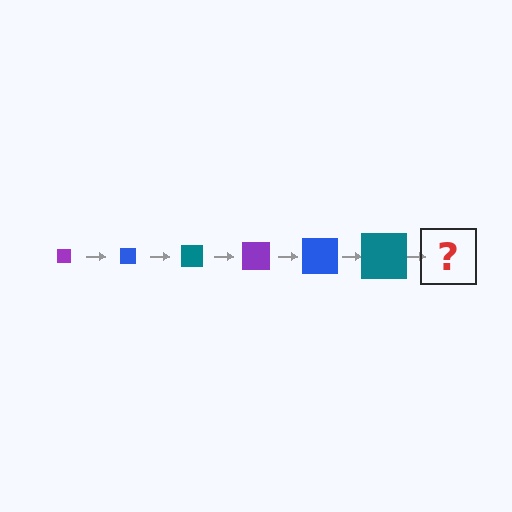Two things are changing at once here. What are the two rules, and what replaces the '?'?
The two rules are that the square grows larger each step and the color cycles through purple, blue, and teal. The '?' should be a purple square, larger than the previous one.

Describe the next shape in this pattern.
It should be a purple square, larger than the previous one.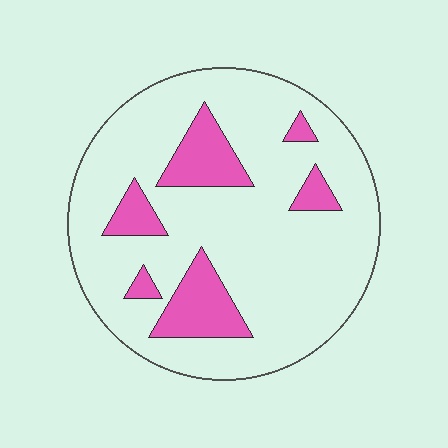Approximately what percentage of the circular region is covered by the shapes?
Approximately 20%.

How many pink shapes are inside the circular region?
6.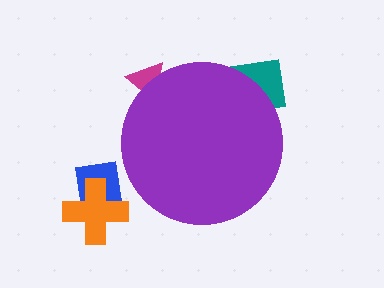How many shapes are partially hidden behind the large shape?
2 shapes are partially hidden.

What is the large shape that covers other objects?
A purple circle.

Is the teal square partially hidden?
Yes, the teal square is partially hidden behind the purple circle.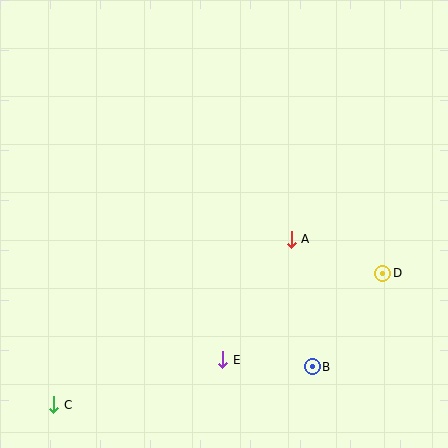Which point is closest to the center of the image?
Point A at (291, 239) is closest to the center.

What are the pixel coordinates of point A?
Point A is at (291, 239).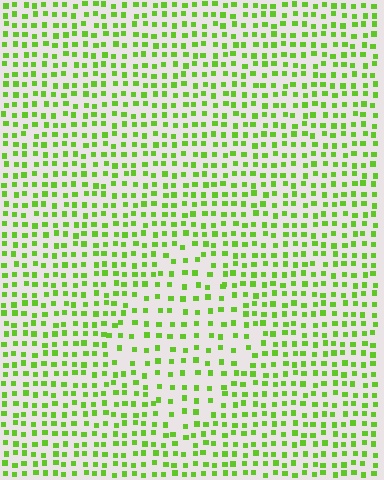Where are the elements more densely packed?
The elements are more densely packed outside the diamond boundary.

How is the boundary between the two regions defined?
The boundary is defined by a change in element density (approximately 1.6x ratio). All elements are the same color, size, and shape.